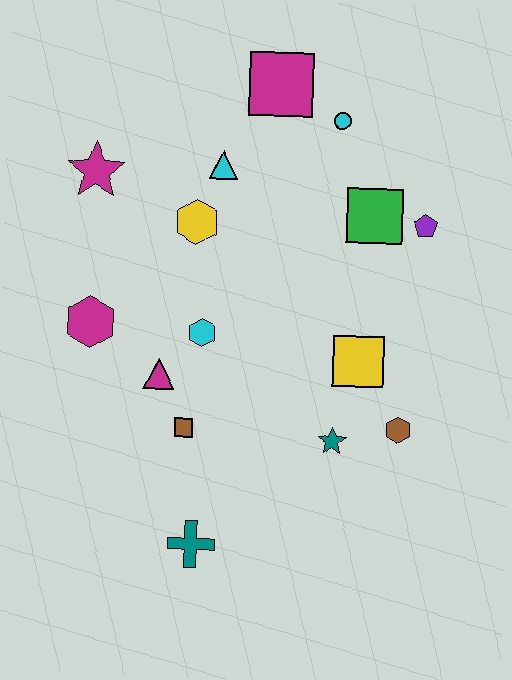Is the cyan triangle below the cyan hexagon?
No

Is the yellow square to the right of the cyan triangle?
Yes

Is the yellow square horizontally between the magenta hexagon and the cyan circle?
No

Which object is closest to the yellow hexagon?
The cyan triangle is closest to the yellow hexagon.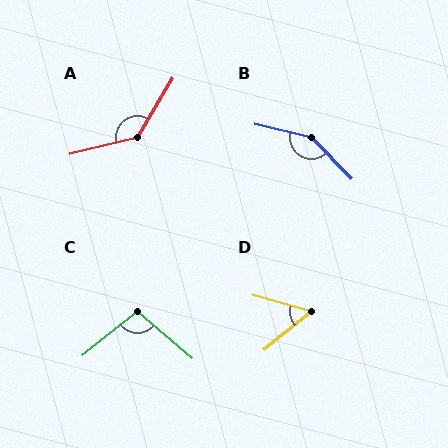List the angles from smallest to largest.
D (55°), C (101°), A (134°), B (148°).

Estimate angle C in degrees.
Approximately 101 degrees.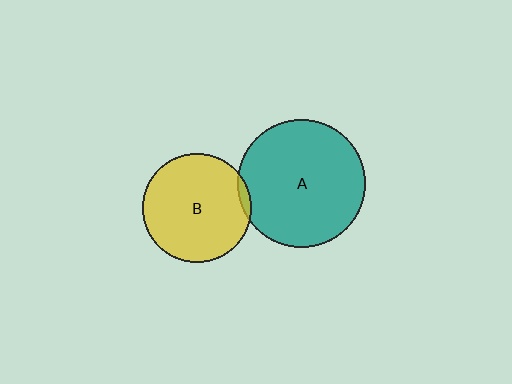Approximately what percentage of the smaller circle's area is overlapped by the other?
Approximately 5%.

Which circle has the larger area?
Circle A (teal).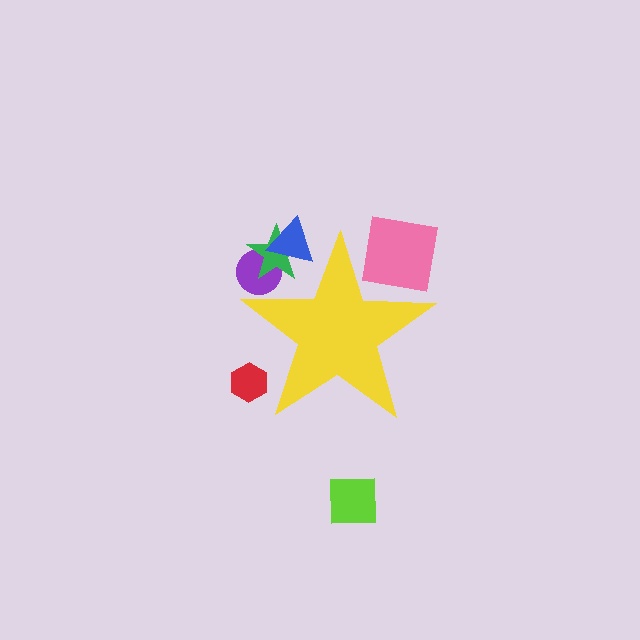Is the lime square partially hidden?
No, the lime square is fully visible.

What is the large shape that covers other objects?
A yellow star.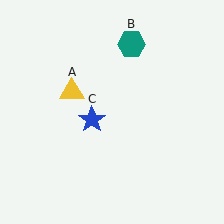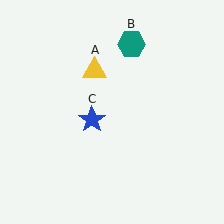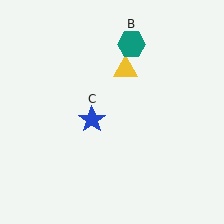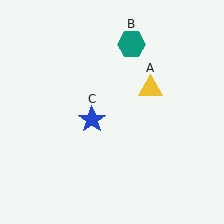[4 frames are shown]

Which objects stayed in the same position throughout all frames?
Teal hexagon (object B) and blue star (object C) remained stationary.